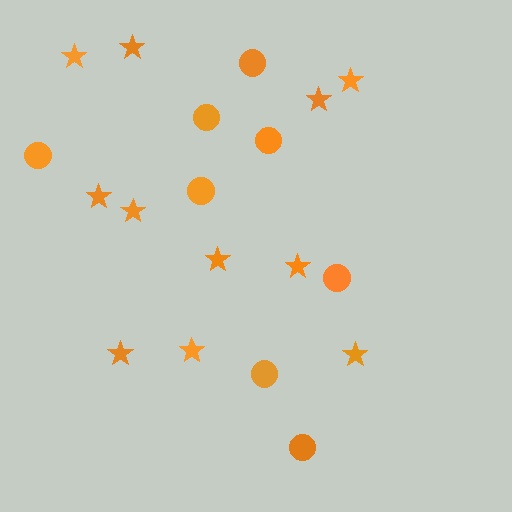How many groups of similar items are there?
There are 2 groups: one group of stars (11) and one group of circles (8).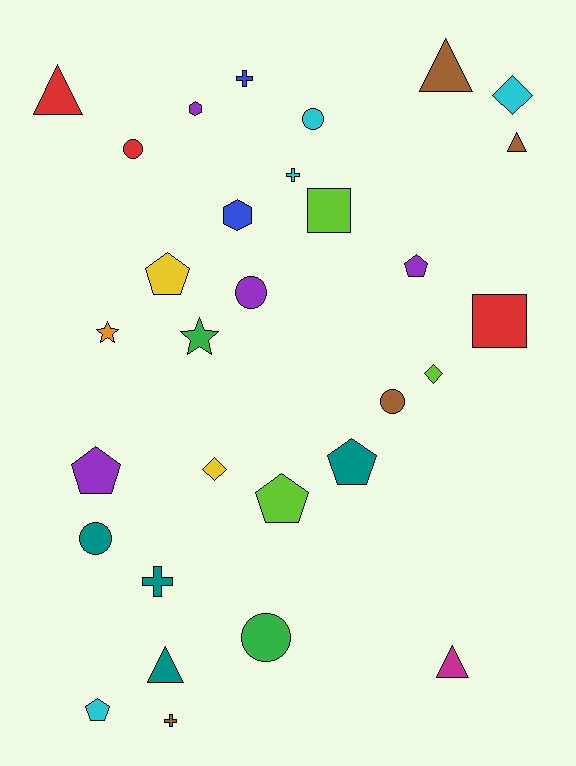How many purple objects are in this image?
There are 4 purple objects.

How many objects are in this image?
There are 30 objects.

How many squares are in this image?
There are 2 squares.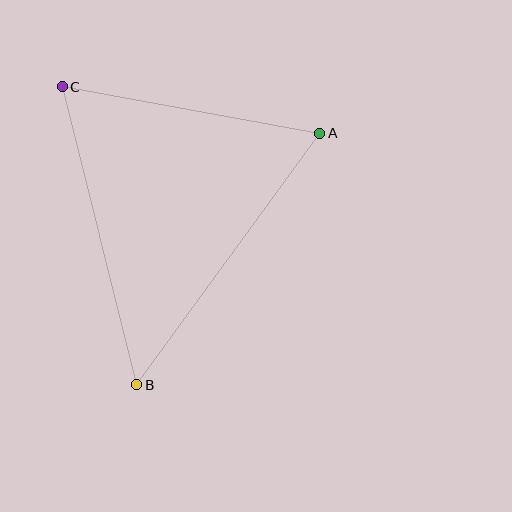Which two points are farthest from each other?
Points A and B are farthest from each other.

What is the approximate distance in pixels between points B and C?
The distance between B and C is approximately 307 pixels.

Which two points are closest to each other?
Points A and C are closest to each other.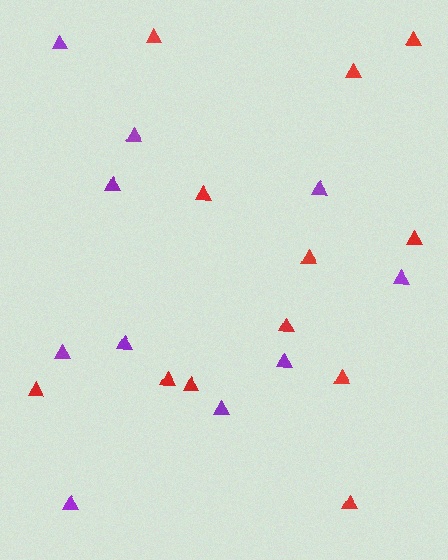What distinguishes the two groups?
There are 2 groups: one group of red triangles (12) and one group of purple triangles (10).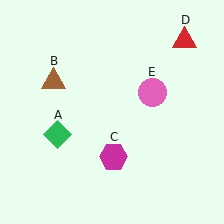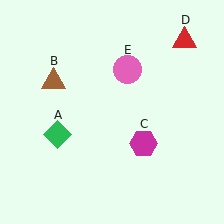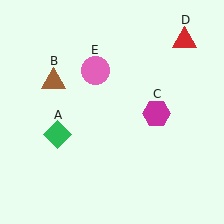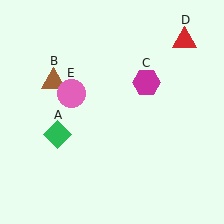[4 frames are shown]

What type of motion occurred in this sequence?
The magenta hexagon (object C), pink circle (object E) rotated counterclockwise around the center of the scene.